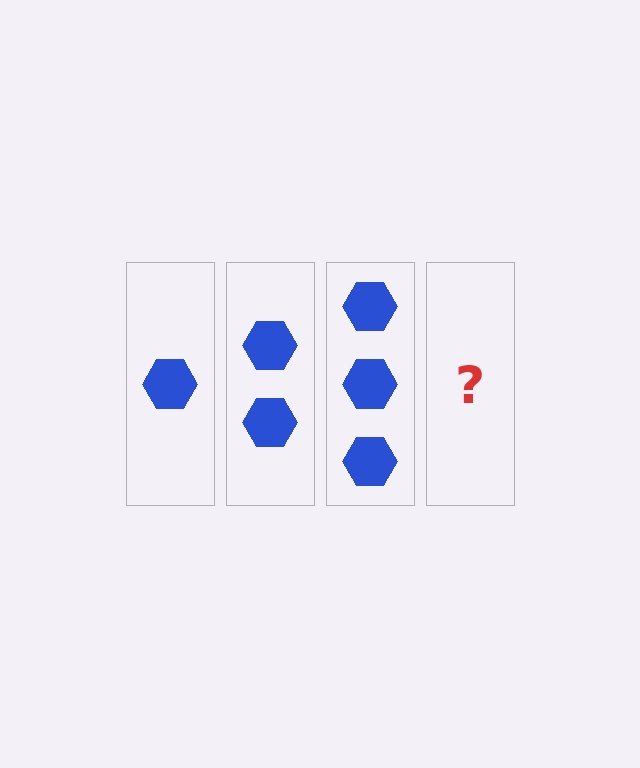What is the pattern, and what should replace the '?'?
The pattern is that each step adds one more hexagon. The '?' should be 4 hexagons.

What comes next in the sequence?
The next element should be 4 hexagons.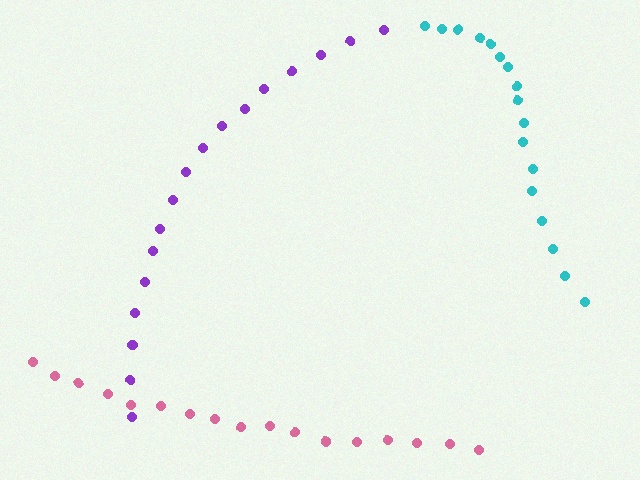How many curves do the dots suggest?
There are 3 distinct paths.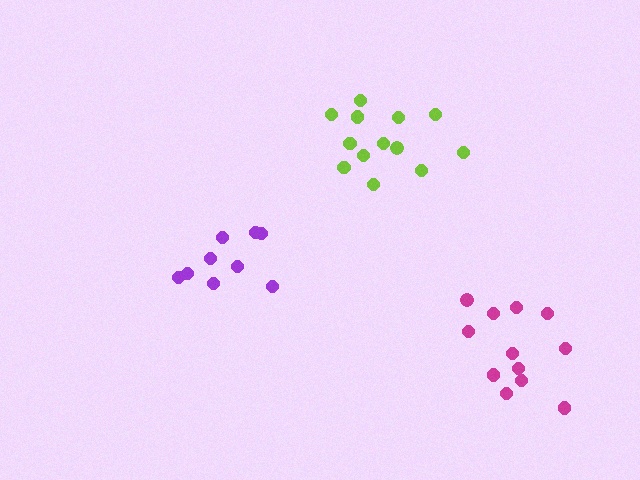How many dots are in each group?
Group 1: 12 dots, Group 2: 9 dots, Group 3: 13 dots (34 total).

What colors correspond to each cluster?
The clusters are colored: magenta, purple, lime.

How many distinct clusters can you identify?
There are 3 distinct clusters.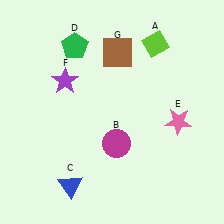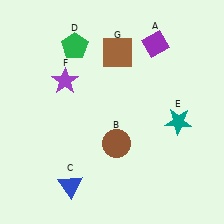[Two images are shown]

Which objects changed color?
A changed from lime to purple. B changed from magenta to brown. E changed from pink to teal.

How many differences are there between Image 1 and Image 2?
There are 3 differences between the two images.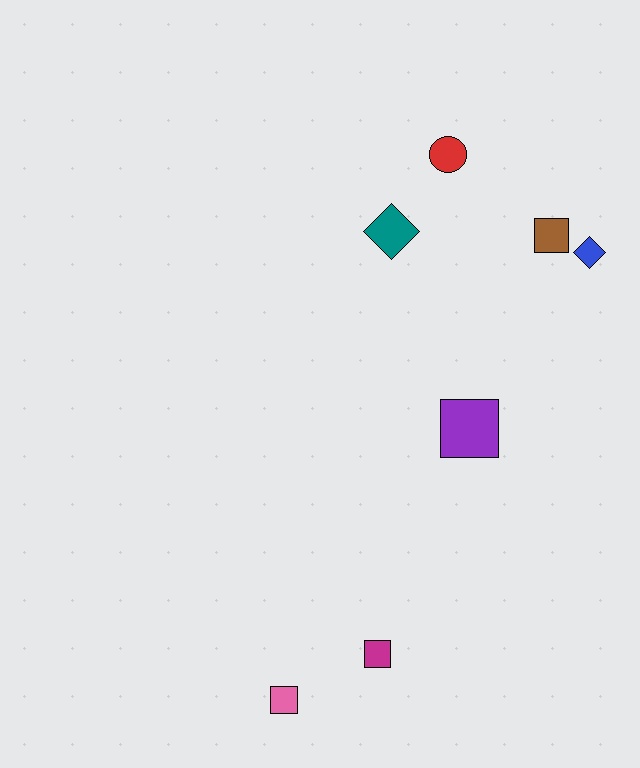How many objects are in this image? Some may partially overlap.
There are 7 objects.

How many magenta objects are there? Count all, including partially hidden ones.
There is 1 magenta object.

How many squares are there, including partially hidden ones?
There are 4 squares.